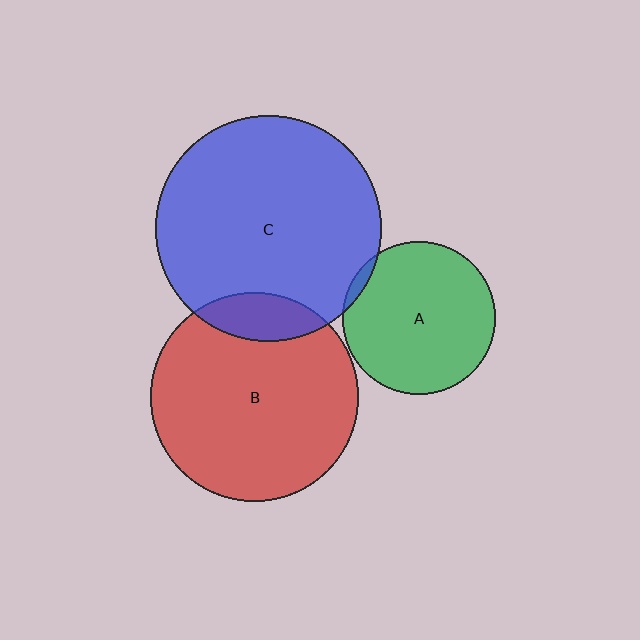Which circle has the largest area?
Circle C (blue).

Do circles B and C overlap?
Yes.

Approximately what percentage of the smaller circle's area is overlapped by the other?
Approximately 15%.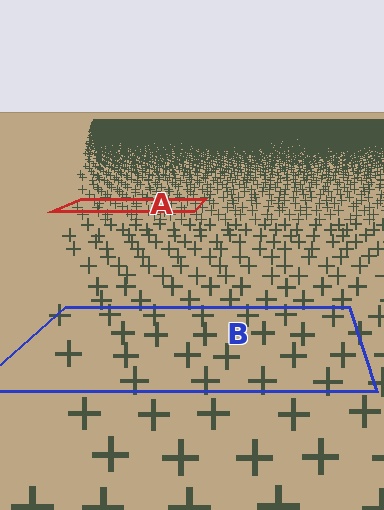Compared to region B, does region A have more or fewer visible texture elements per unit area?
Region A has more texture elements per unit area — they are packed more densely because it is farther away.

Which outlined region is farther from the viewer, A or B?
Region A is farther from the viewer — the texture elements inside it appear smaller and more densely packed.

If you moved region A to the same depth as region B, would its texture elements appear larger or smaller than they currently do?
They would appear larger. At a closer depth, the same texture elements are projected at a bigger on-screen size.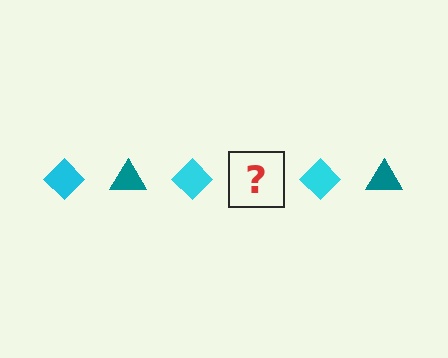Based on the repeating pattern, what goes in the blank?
The blank should be a teal triangle.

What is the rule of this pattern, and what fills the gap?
The rule is that the pattern alternates between cyan diamond and teal triangle. The gap should be filled with a teal triangle.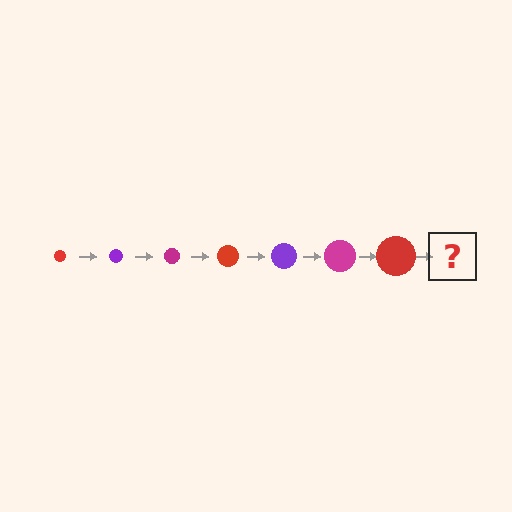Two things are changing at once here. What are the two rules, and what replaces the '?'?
The two rules are that the circle grows larger each step and the color cycles through red, purple, and magenta. The '?' should be a purple circle, larger than the previous one.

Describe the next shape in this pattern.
It should be a purple circle, larger than the previous one.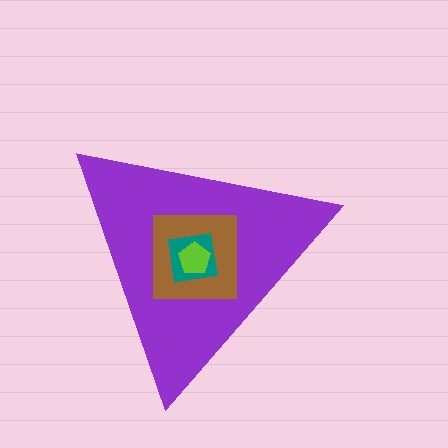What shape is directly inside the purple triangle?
The brown square.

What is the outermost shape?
The purple triangle.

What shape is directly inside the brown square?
The teal square.